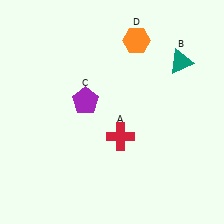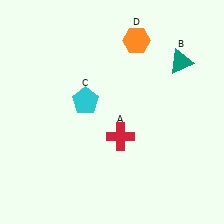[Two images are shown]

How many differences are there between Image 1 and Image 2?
There is 1 difference between the two images.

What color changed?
The pentagon (C) changed from purple in Image 1 to cyan in Image 2.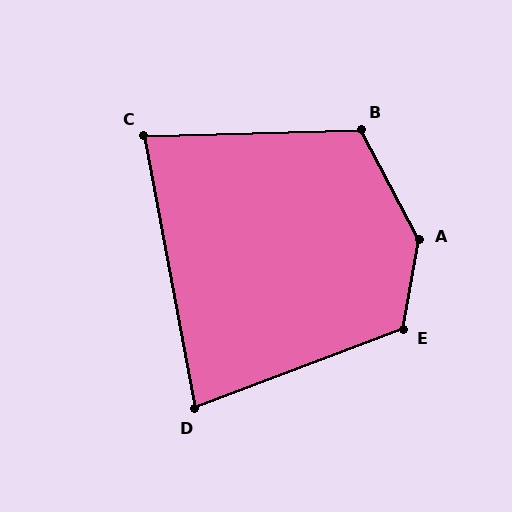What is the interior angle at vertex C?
Approximately 81 degrees (acute).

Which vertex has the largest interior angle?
A, at approximately 142 degrees.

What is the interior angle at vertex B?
Approximately 116 degrees (obtuse).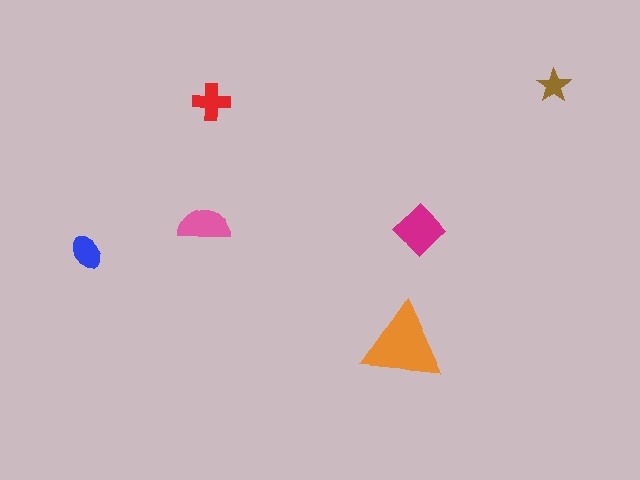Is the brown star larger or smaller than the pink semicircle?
Smaller.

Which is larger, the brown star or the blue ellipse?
The blue ellipse.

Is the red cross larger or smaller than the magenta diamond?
Smaller.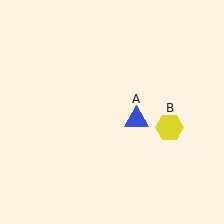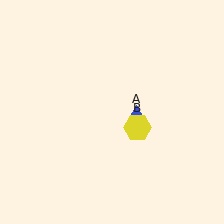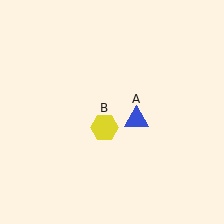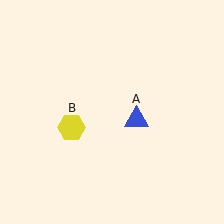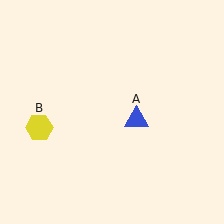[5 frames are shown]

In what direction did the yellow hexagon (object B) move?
The yellow hexagon (object B) moved left.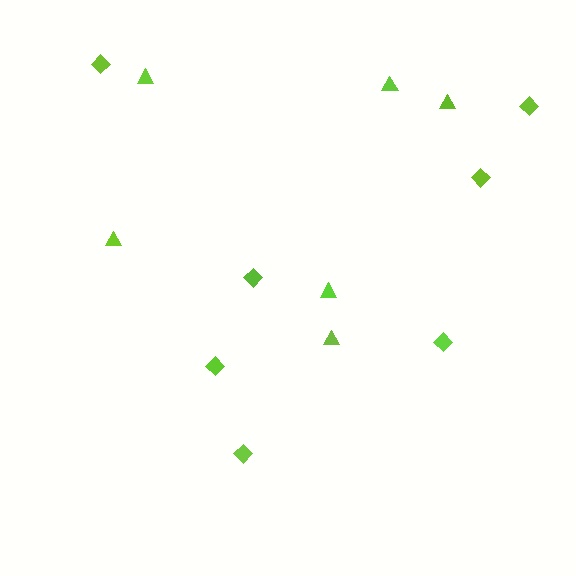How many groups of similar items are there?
There are 2 groups: one group of triangles (6) and one group of diamonds (7).